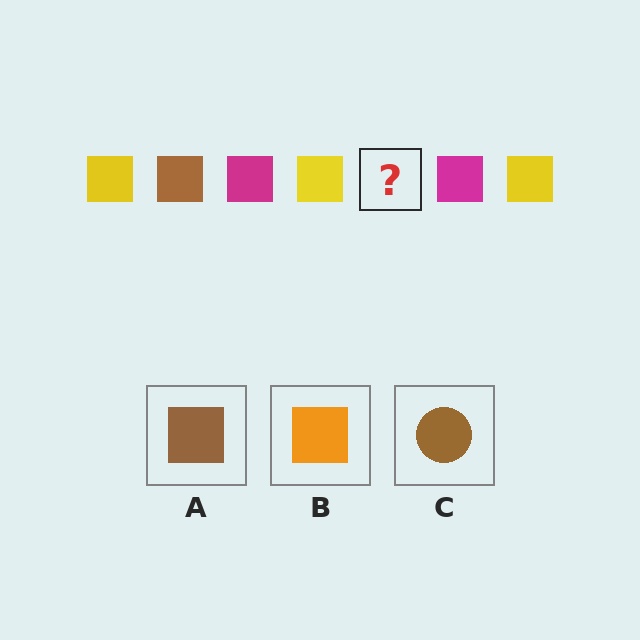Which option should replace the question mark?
Option A.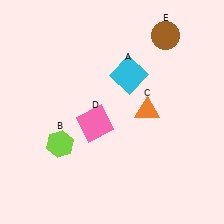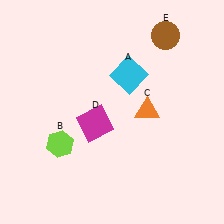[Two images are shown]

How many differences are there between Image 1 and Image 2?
There is 1 difference between the two images.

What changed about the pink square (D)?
In Image 1, D is pink. In Image 2, it changed to magenta.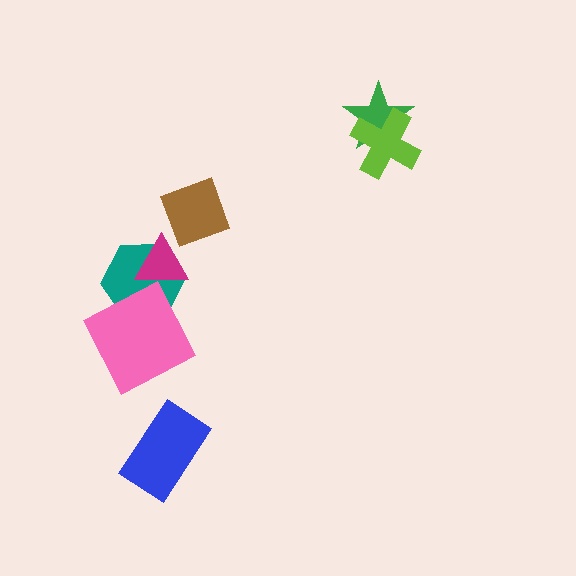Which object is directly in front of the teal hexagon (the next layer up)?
The magenta triangle is directly in front of the teal hexagon.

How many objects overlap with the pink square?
1 object overlaps with the pink square.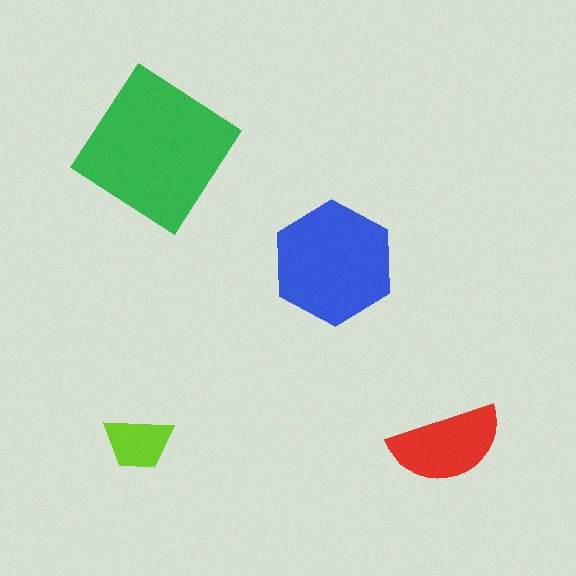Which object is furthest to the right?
The red semicircle is rightmost.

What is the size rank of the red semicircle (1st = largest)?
3rd.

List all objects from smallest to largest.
The lime trapezoid, the red semicircle, the blue hexagon, the green diamond.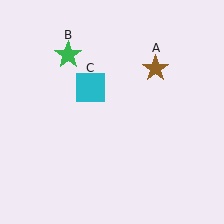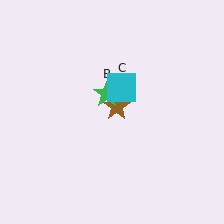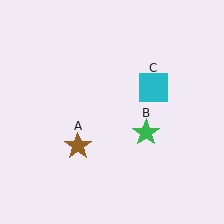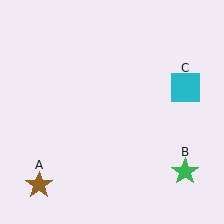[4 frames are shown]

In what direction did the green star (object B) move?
The green star (object B) moved down and to the right.